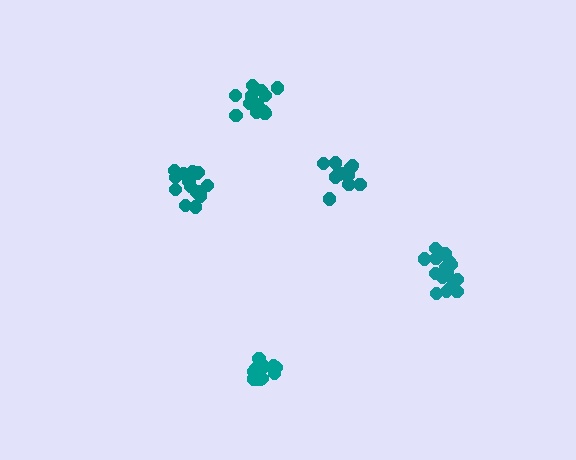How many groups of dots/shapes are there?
There are 5 groups.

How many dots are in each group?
Group 1: 12 dots, Group 2: 12 dots, Group 3: 17 dots, Group 4: 17 dots, Group 5: 16 dots (74 total).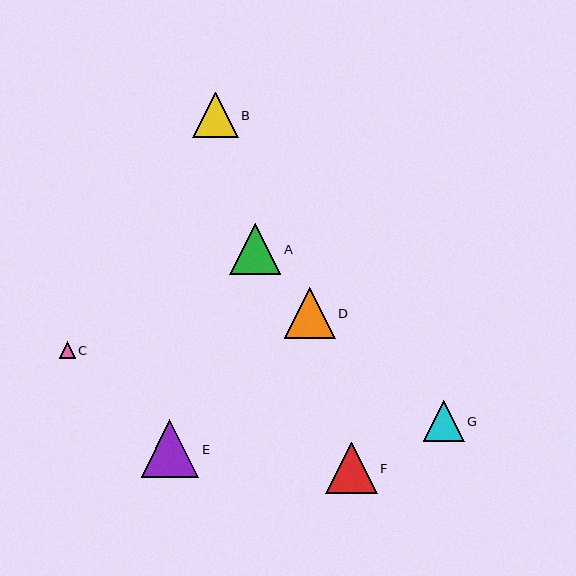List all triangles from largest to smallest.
From largest to smallest: E, F, D, A, B, G, C.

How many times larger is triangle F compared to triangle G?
Triangle F is approximately 1.3 times the size of triangle G.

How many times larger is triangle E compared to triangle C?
Triangle E is approximately 3.5 times the size of triangle C.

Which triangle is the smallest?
Triangle C is the smallest with a size of approximately 16 pixels.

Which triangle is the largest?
Triangle E is the largest with a size of approximately 58 pixels.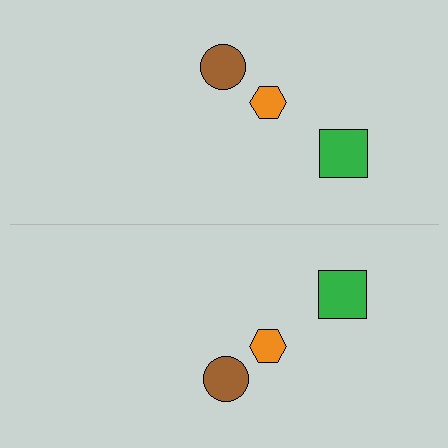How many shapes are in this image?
There are 6 shapes in this image.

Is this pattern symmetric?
Yes, this pattern has bilateral (reflection) symmetry.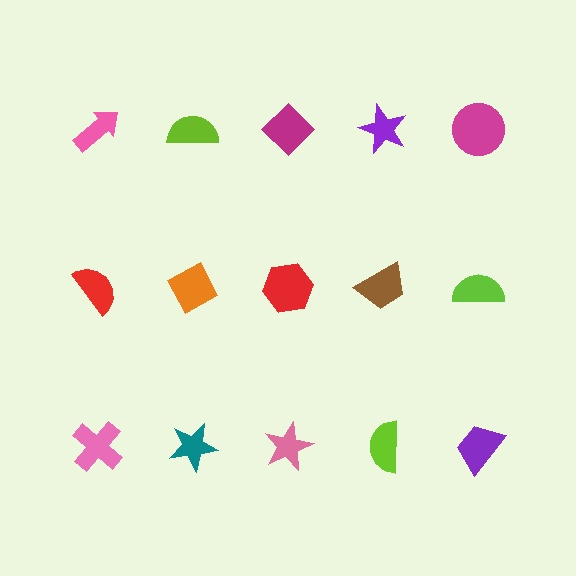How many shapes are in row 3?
5 shapes.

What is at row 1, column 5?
A magenta circle.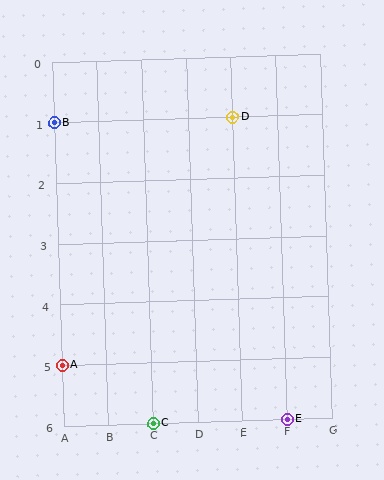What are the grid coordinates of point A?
Point A is at grid coordinates (A, 5).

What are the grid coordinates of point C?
Point C is at grid coordinates (C, 6).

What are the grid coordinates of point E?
Point E is at grid coordinates (F, 6).